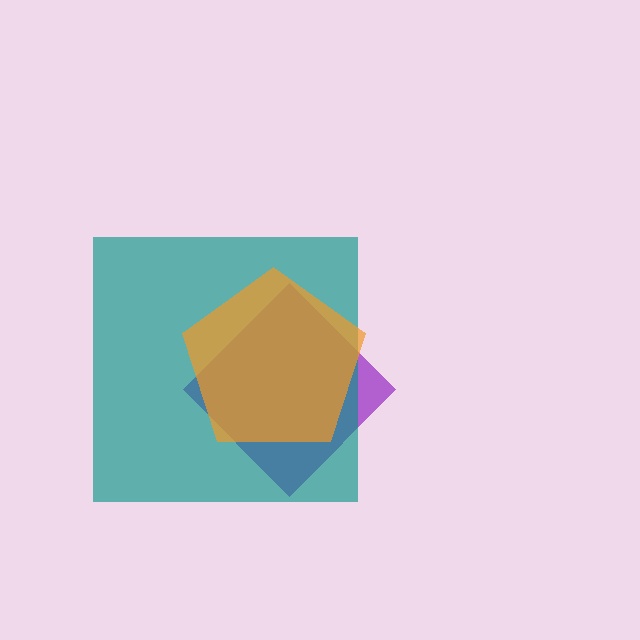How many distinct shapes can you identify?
There are 3 distinct shapes: a purple diamond, a teal square, an orange pentagon.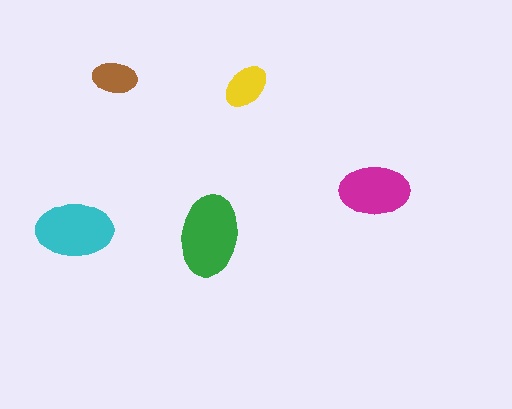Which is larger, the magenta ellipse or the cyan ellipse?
The cyan one.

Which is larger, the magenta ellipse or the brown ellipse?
The magenta one.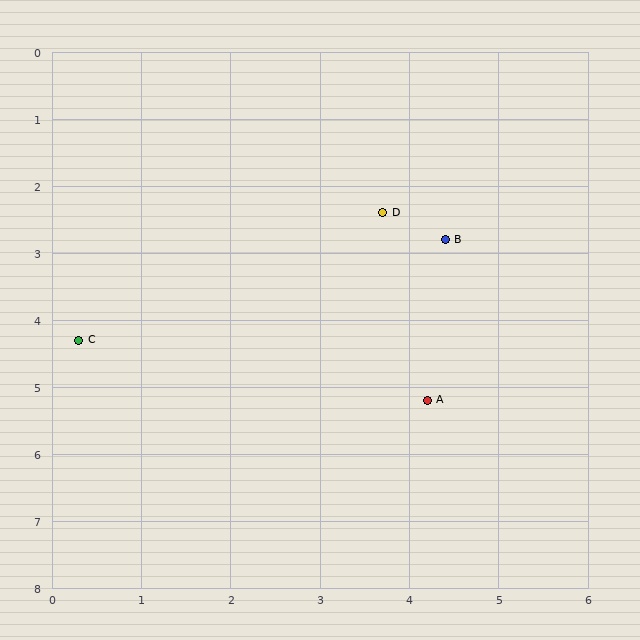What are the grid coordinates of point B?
Point B is at approximately (4.4, 2.8).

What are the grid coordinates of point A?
Point A is at approximately (4.2, 5.2).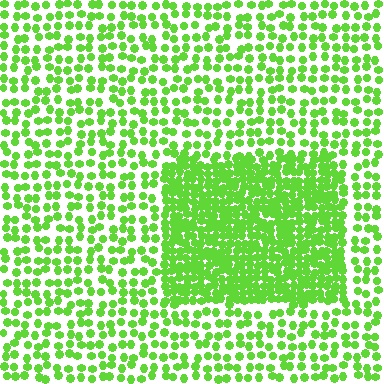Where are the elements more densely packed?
The elements are more densely packed inside the rectangle boundary.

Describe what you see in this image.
The image contains small lime elements arranged at two different densities. A rectangle-shaped region is visible where the elements are more densely packed than the surrounding area.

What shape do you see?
I see a rectangle.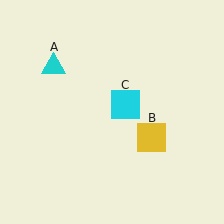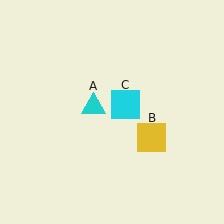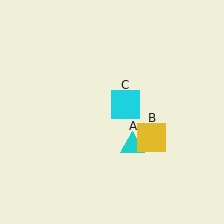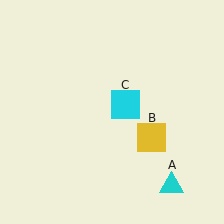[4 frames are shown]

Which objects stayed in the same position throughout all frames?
Yellow square (object B) and cyan square (object C) remained stationary.